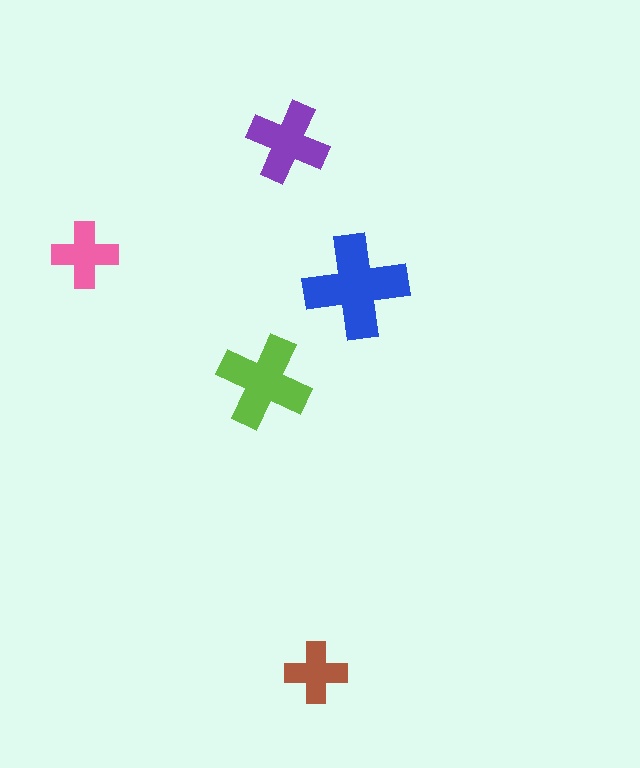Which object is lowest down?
The brown cross is bottommost.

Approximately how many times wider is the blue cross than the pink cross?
About 1.5 times wider.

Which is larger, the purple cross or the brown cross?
The purple one.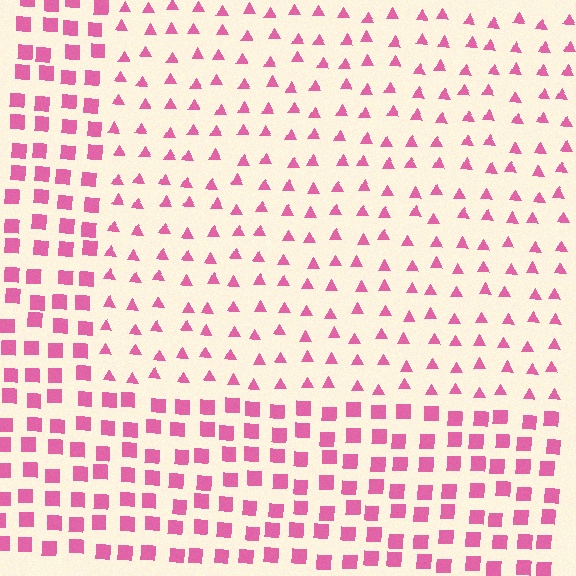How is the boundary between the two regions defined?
The boundary is defined by a change in element shape: triangles inside vs. squares outside. All elements share the same color and spacing.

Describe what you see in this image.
The image is filled with small pink elements arranged in a uniform grid. A rectangle-shaped region contains triangles, while the surrounding area contains squares. The boundary is defined purely by the change in element shape.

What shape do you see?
I see a rectangle.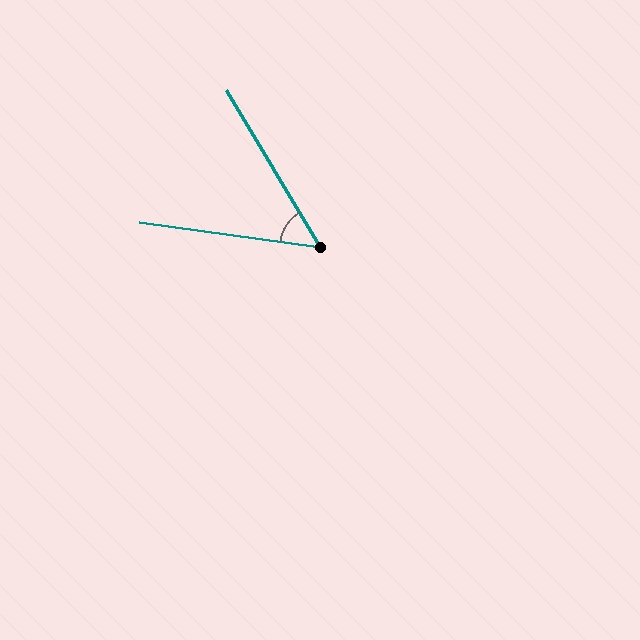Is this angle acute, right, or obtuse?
It is acute.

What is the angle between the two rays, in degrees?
Approximately 52 degrees.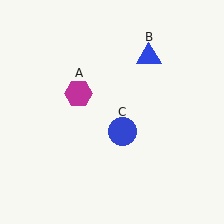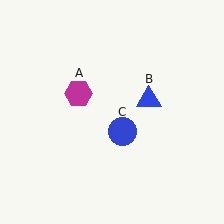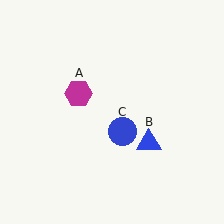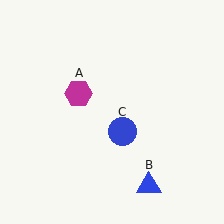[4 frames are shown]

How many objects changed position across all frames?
1 object changed position: blue triangle (object B).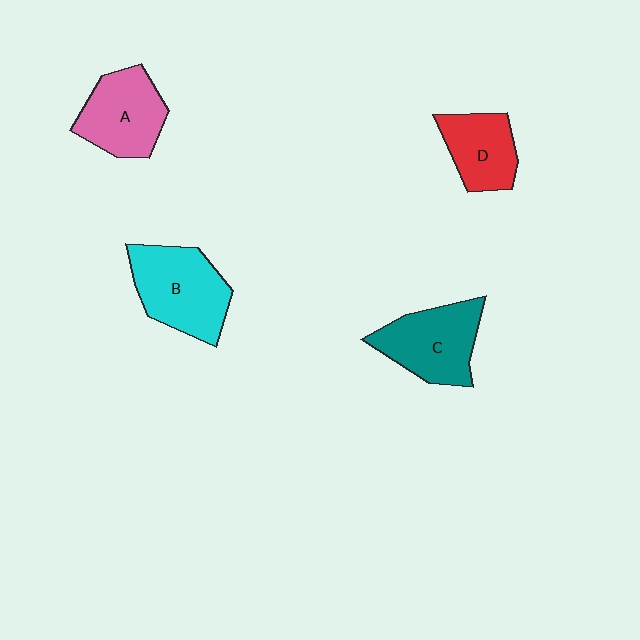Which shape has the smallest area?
Shape D (red).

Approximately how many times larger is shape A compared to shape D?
Approximately 1.2 times.